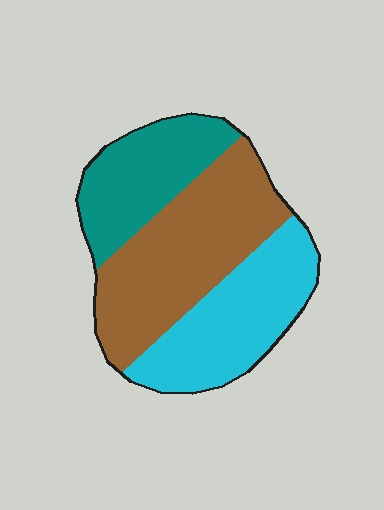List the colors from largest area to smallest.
From largest to smallest: brown, cyan, teal.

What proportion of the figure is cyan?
Cyan covers around 30% of the figure.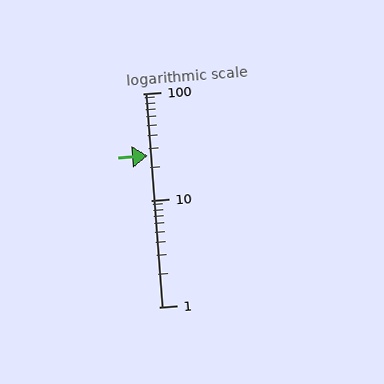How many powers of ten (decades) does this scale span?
The scale spans 2 decades, from 1 to 100.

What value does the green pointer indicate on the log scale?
The pointer indicates approximately 26.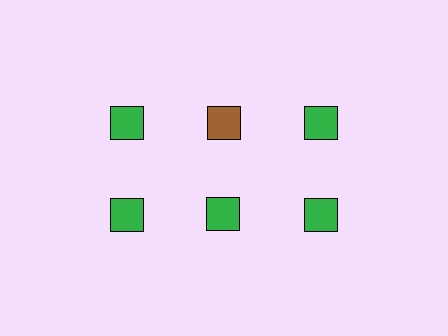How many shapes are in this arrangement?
There are 6 shapes arranged in a grid pattern.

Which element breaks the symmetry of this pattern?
The brown square in the top row, second from left column breaks the symmetry. All other shapes are green squares.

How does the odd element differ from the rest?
It has a different color: brown instead of green.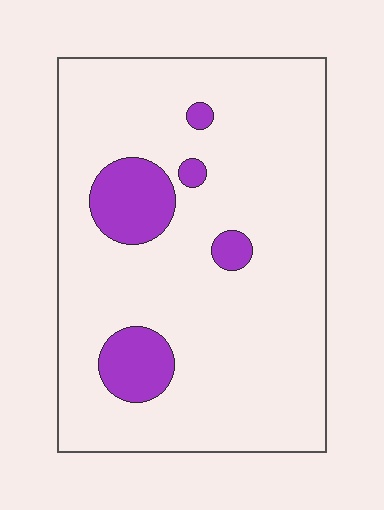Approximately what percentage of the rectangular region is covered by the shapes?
Approximately 10%.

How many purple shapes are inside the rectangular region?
5.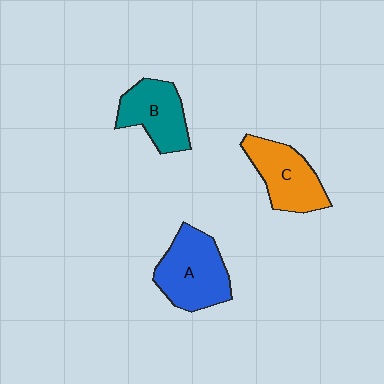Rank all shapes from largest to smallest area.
From largest to smallest: A (blue), C (orange), B (teal).